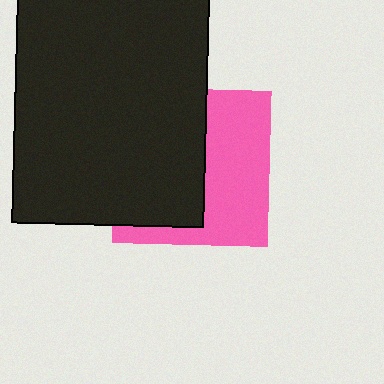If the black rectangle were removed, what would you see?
You would see the complete pink square.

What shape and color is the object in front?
The object in front is a black rectangle.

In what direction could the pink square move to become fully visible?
The pink square could move right. That would shift it out from behind the black rectangle entirely.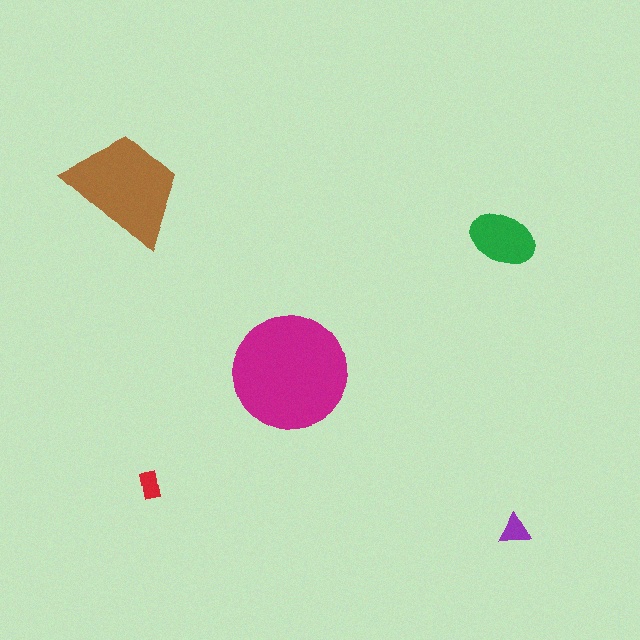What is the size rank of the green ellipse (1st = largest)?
3rd.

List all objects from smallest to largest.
The red rectangle, the purple triangle, the green ellipse, the brown trapezoid, the magenta circle.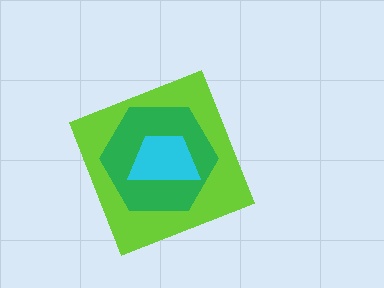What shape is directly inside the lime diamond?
The green hexagon.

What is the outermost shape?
The lime diamond.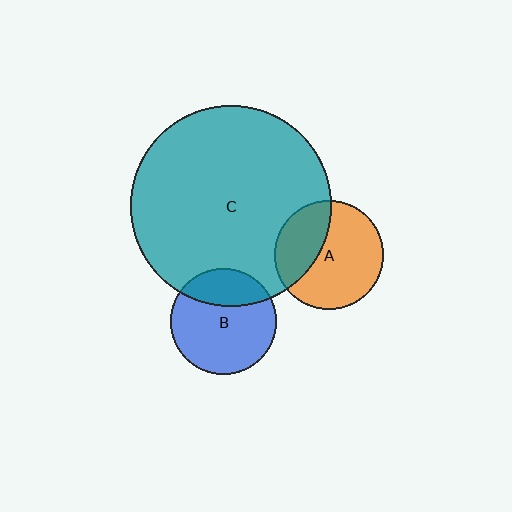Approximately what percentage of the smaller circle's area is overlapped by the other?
Approximately 35%.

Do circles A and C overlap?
Yes.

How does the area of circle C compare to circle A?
Approximately 3.4 times.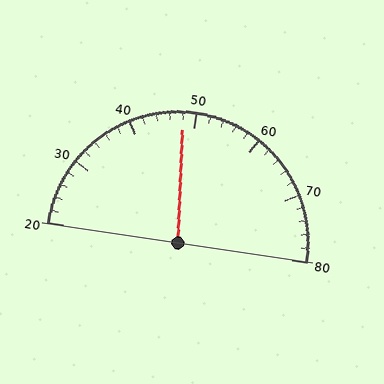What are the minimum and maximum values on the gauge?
The gauge ranges from 20 to 80.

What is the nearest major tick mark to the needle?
The nearest major tick mark is 50.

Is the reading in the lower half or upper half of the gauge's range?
The reading is in the lower half of the range (20 to 80).